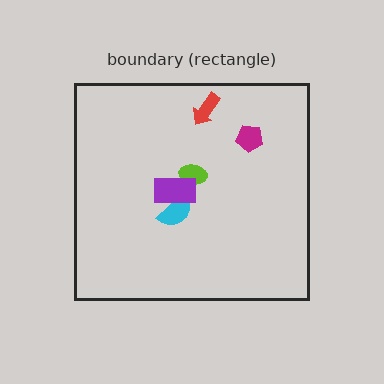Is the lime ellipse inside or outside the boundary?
Inside.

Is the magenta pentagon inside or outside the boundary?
Inside.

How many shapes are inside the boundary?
5 inside, 0 outside.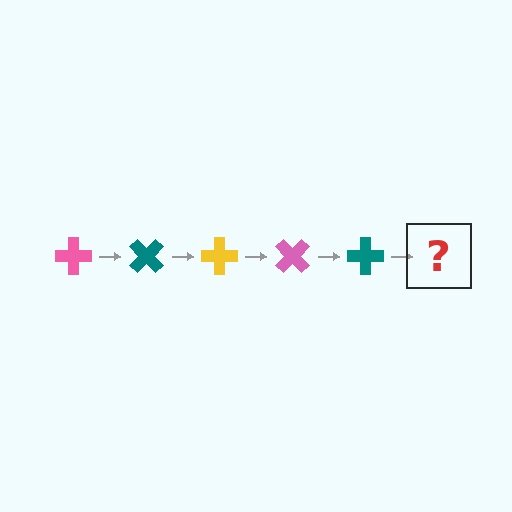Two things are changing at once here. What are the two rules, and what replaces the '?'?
The two rules are that it rotates 45 degrees each step and the color cycles through pink, teal, and yellow. The '?' should be a yellow cross, rotated 225 degrees from the start.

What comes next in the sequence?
The next element should be a yellow cross, rotated 225 degrees from the start.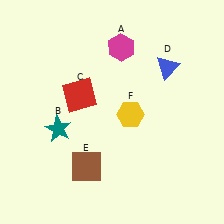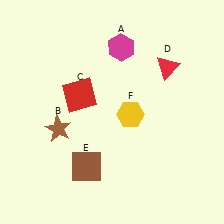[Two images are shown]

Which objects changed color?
B changed from teal to brown. D changed from blue to red.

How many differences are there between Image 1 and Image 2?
There are 2 differences between the two images.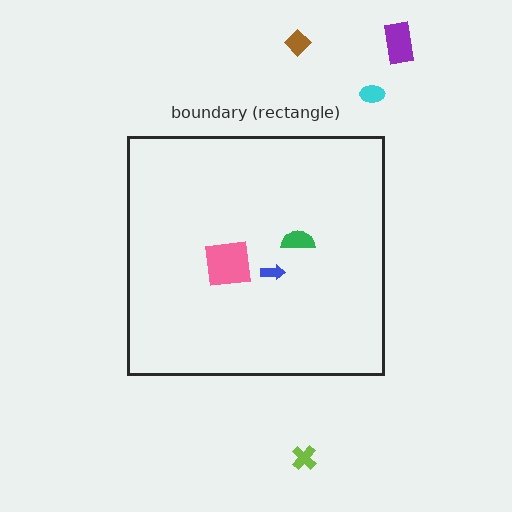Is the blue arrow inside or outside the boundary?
Inside.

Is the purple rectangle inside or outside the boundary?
Outside.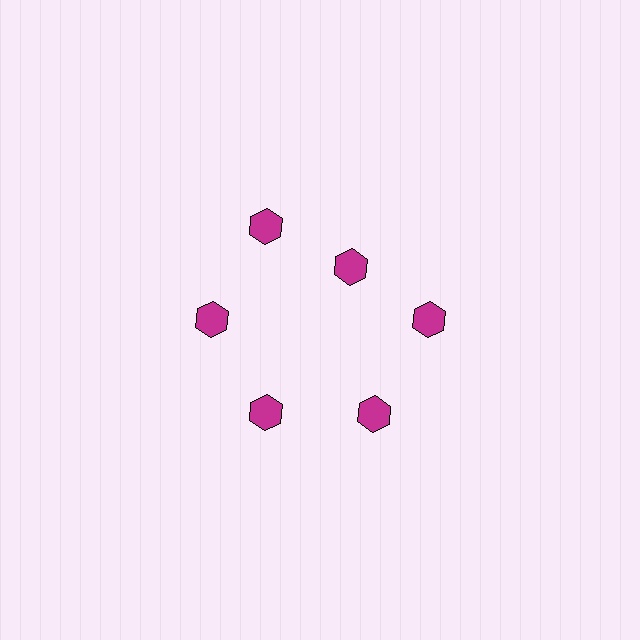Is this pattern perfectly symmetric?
No. The 6 magenta hexagons are arranged in a ring, but one element near the 1 o'clock position is pulled inward toward the center, breaking the 6-fold rotational symmetry.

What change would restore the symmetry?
The symmetry would be restored by moving it outward, back onto the ring so that all 6 hexagons sit at equal angles and equal distance from the center.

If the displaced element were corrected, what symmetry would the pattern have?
It would have 6-fold rotational symmetry — the pattern would map onto itself every 60 degrees.